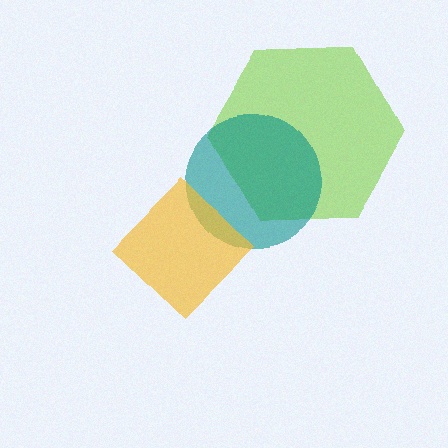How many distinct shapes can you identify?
There are 3 distinct shapes: a lime hexagon, a teal circle, a yellow diamond.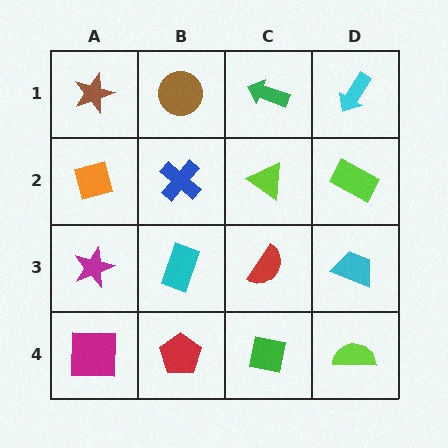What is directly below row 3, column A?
A magenta square.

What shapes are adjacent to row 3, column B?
A blue cross (row 2, column B), a red pentagon (row 4, column B), a magenta star (row 3, column A), a red semicircle (row 3, column C).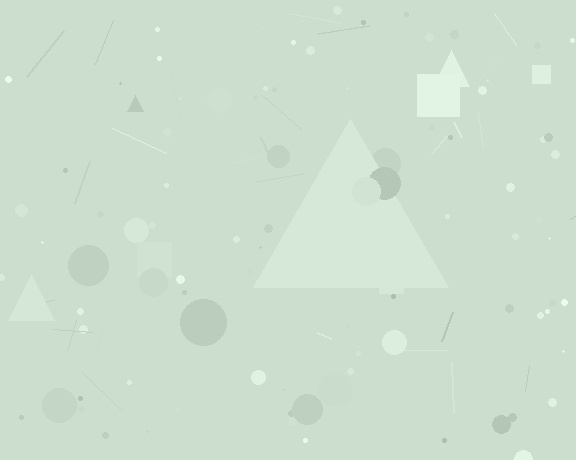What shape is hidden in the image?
A triangle is hidden in the image.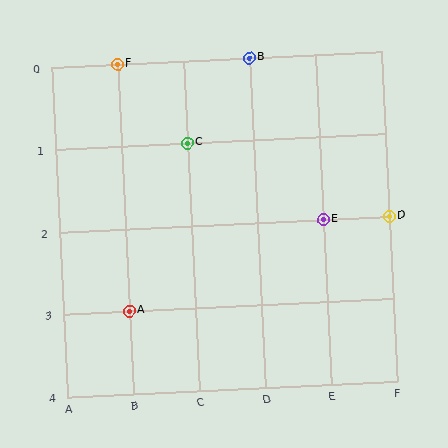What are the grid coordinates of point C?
Point C is at grid coordinates (C, 1).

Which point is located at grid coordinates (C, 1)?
Point C is at (C, 1).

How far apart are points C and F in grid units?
Points C and F are 1 column and 1 row apart (about 1.4 grid units diagonally).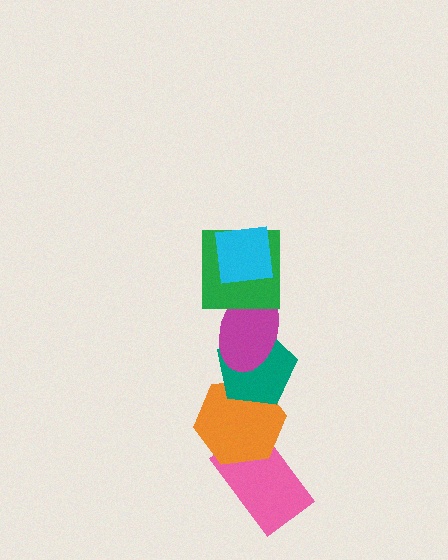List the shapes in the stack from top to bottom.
From top to bottom: the cyan square, the green square, the magenta ellipse, the teal pentagon, the orange hexagon, the pink rectangle.